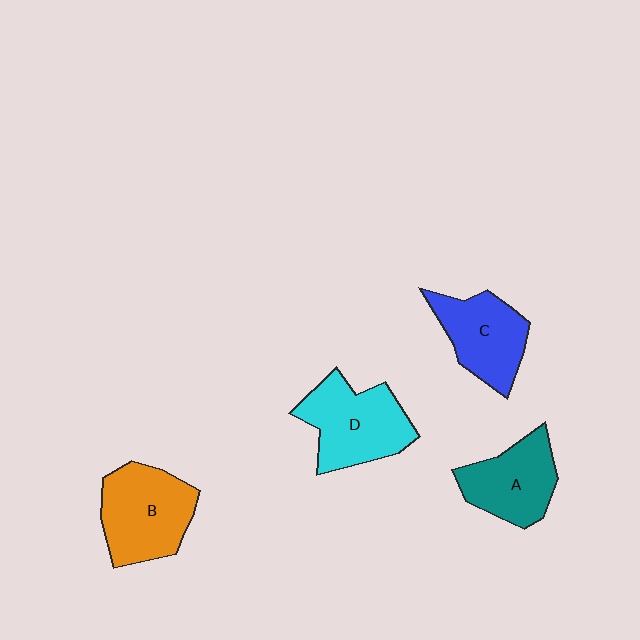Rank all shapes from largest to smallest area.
From largest to smallest: B (orange), D (cyan), C (blue), A (teal).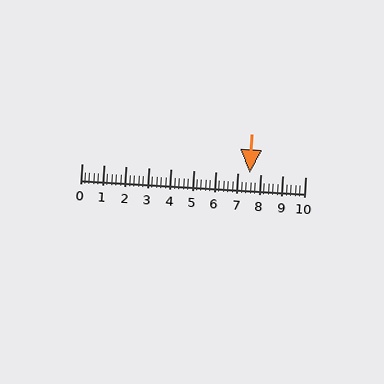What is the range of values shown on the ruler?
The ruler shows values from 0 to 10.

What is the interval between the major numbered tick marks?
The major tick marks are spaced 1 units apart.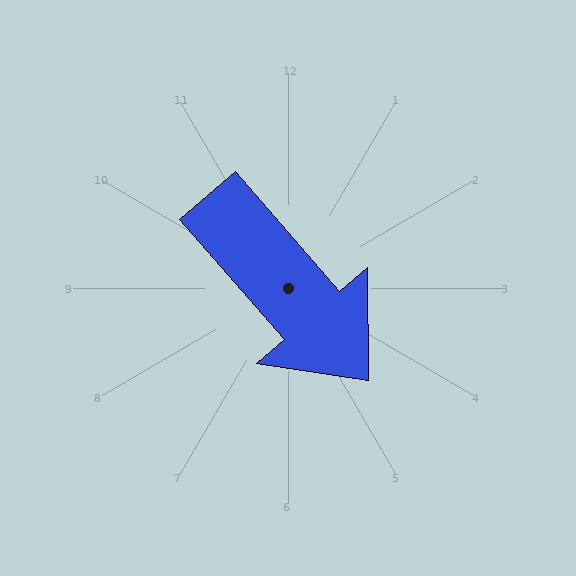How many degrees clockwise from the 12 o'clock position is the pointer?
Approximately 139 degrees.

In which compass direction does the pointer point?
Southeast.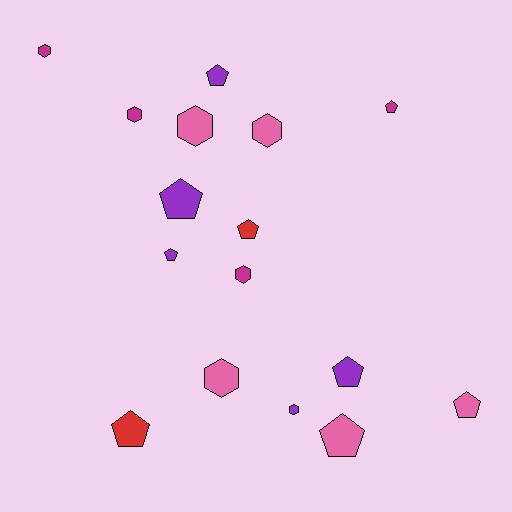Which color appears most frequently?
Purple, with 5 objects.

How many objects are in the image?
There are 16 objects.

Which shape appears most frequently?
Pentagon, with 9 objects.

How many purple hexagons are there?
There is 1 purple hexagon.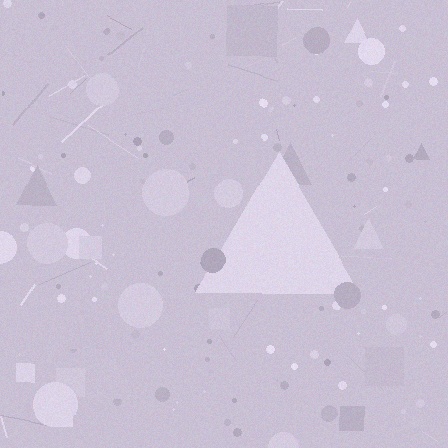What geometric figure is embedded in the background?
A triangle is embedded in the background.